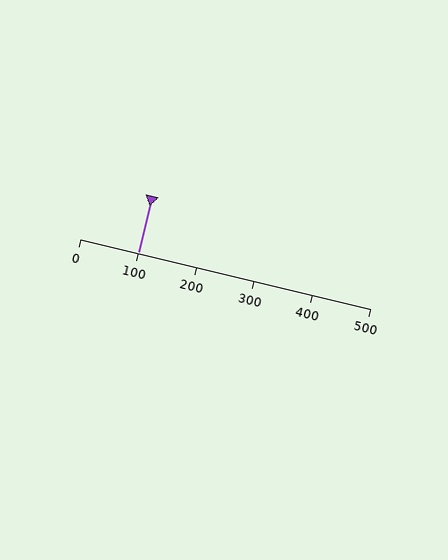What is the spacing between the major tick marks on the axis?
The major ticks are spaced 100 apart.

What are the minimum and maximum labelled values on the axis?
The axis runs from 0 to 500.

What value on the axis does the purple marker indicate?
The marker indicates approximately 100.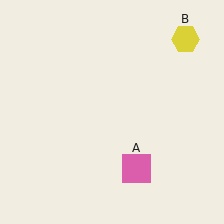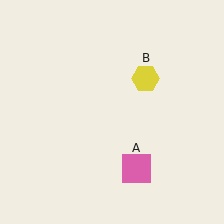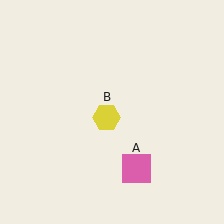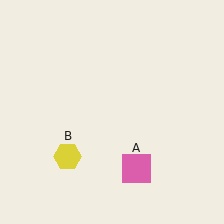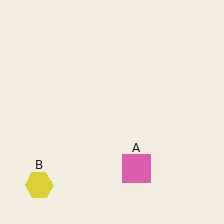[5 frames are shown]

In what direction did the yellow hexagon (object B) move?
The yellow hexagon (object B) moved down and to the left.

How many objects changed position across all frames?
1 object changed position: yellow hexagon (object B).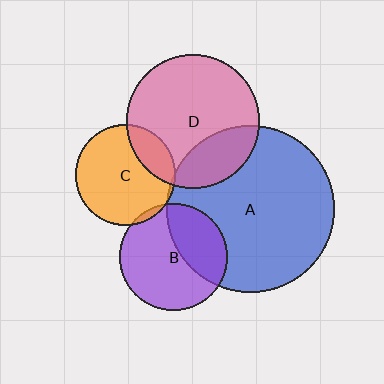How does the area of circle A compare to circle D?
Approximately 1.6 times.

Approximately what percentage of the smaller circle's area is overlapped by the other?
Approximately 25%.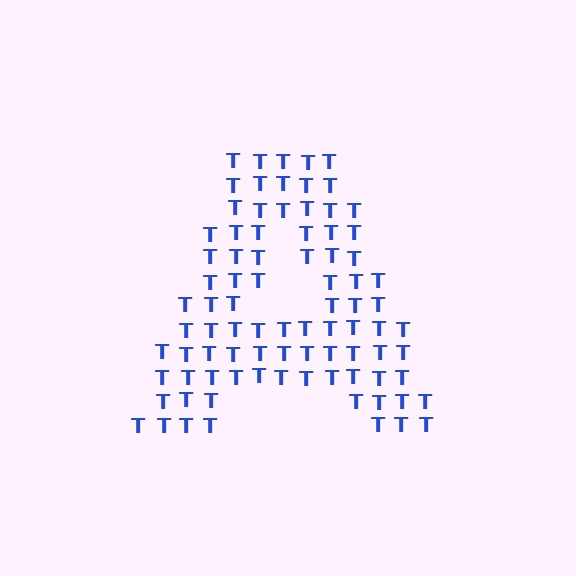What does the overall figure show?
The overall figure shows the letter A.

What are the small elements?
The small elements are letter T's.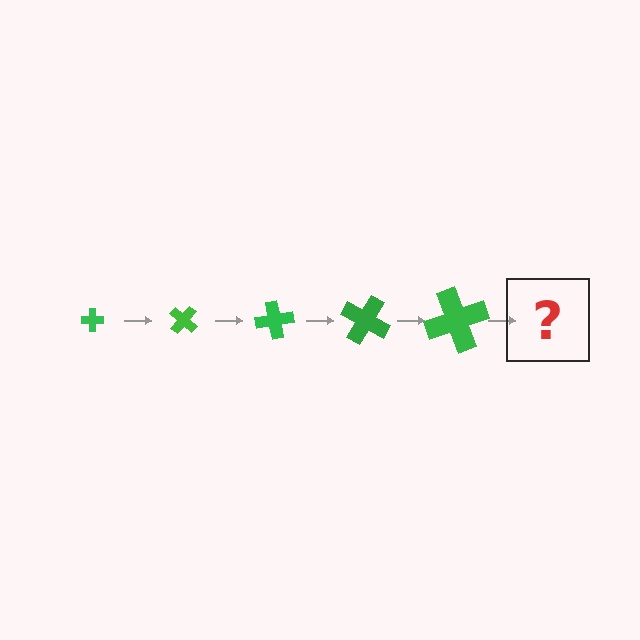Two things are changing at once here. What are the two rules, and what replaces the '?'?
The two rules are that the cross grows larger each step and it rotates 40 degrees each step. The '?' should be a cross, larger than the previous one and rotated 200 degrees from the start.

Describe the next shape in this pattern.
It should be a cross, larger than the previous one and rotated 200 degrees from the start.